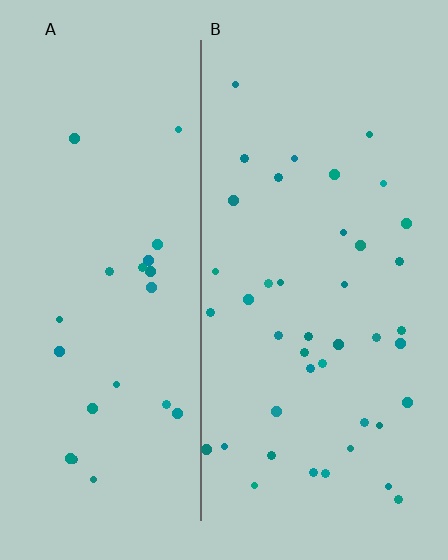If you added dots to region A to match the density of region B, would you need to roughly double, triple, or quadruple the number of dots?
Approximately double.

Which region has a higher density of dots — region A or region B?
B (the right).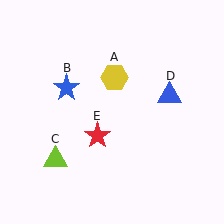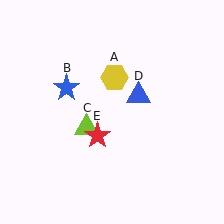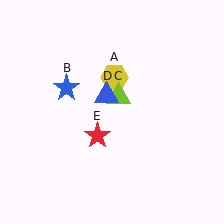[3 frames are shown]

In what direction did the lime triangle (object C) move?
The lime triangle (object C) moved up and to the right.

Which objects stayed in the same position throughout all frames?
Yellow hexagon (object A) and blue star (object B) and red star (object E) remained stationary.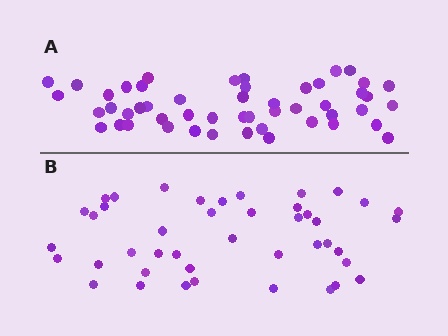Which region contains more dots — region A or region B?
Region A (the top region) has more dots.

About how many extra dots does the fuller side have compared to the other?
Region A has roughly 8 or so more dots than region B.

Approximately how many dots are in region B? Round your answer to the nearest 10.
About 40 dots. (The exact count is 43, which rounds to 40.)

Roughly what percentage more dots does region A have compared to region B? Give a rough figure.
About 15% more.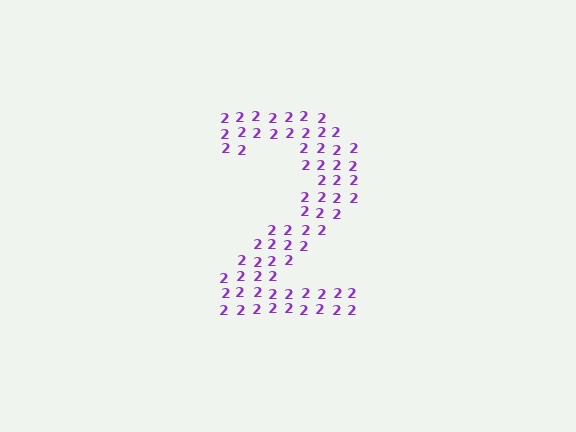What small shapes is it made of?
It is made of small digit 2's.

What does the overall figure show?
The overall figure shows the digit 2.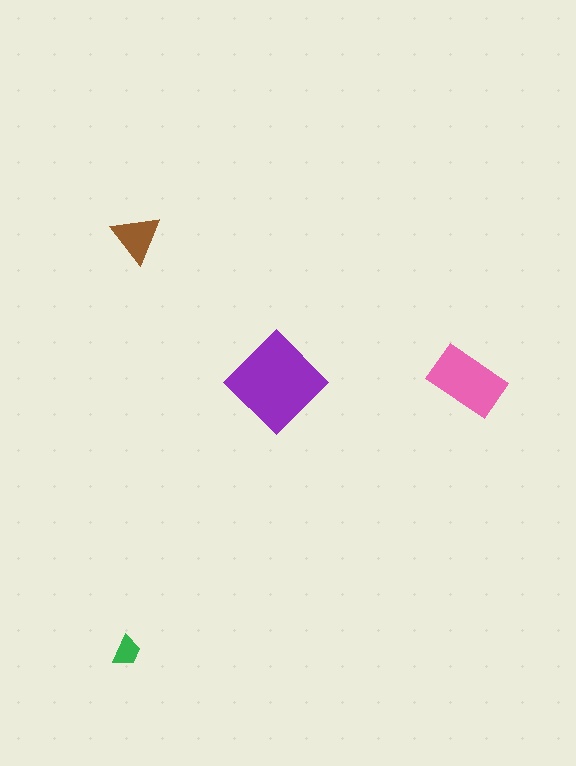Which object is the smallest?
The green trapezoid.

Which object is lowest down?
The green trapezoid is bottommost.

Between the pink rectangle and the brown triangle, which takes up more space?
The pink rectangle.